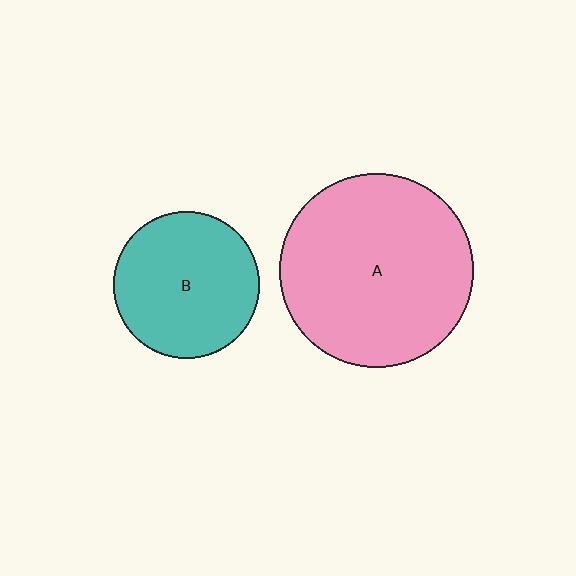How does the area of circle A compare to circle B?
Approximately 1.8 times.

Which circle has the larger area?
Circle A (pink).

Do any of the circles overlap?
No, none of the circles overlap.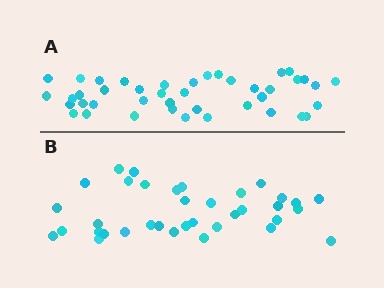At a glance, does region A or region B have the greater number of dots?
Region A (the top region) has more dots.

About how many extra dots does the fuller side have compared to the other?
Region A has about 6 more dots than region B.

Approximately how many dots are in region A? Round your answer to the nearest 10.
About 40 dots. (The exact count is 42, which rounds to 40.)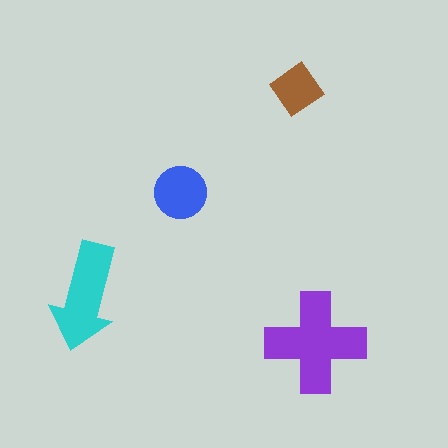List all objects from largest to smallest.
The purple cross, the cyan arrow, the blue circle, the brown diamond.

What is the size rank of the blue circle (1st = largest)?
3rd.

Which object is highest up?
The brown diamond is topmost.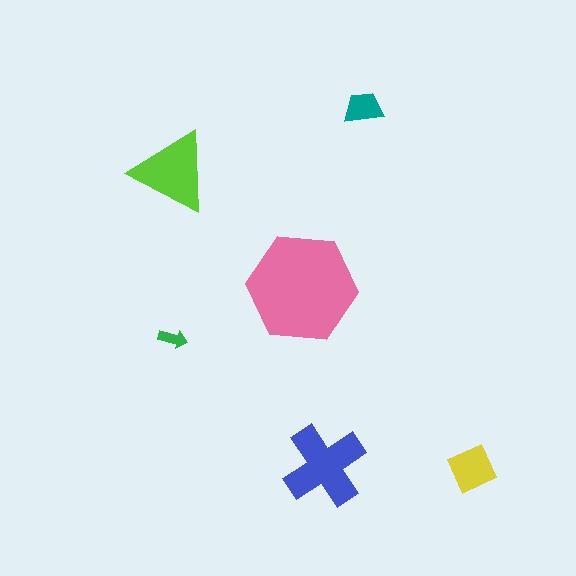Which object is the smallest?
The green arrow.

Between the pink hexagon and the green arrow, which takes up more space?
The pink hexagon.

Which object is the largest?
The pink hexagon.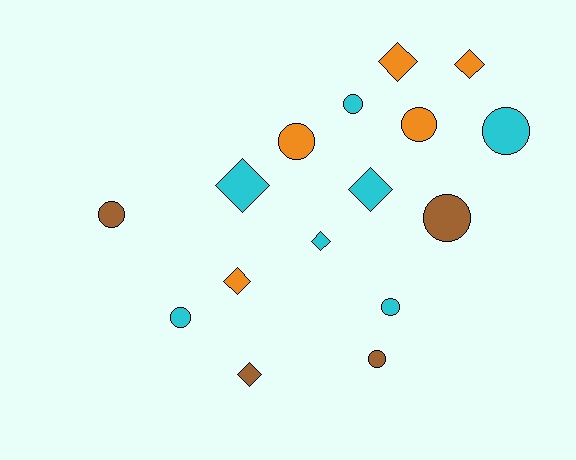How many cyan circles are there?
There are 4 cyan circles.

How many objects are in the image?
There are 16 objects.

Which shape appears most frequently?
Circle, with 9 objects.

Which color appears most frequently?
Cyan, with 7 objects.